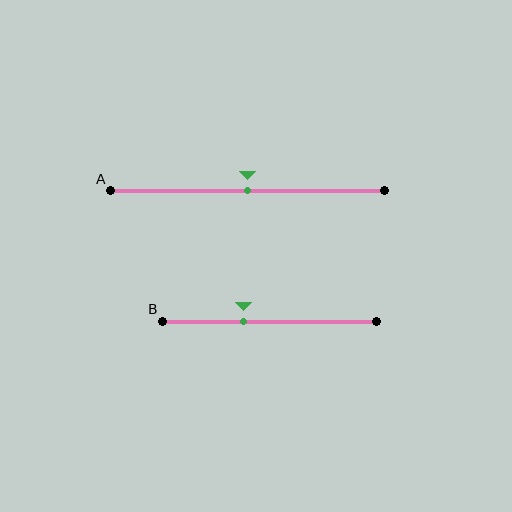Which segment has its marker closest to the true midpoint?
Segment A has its marker closest to the true midpoint.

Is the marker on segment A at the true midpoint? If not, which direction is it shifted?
Yes, the marker on segment A is at the true midpoint.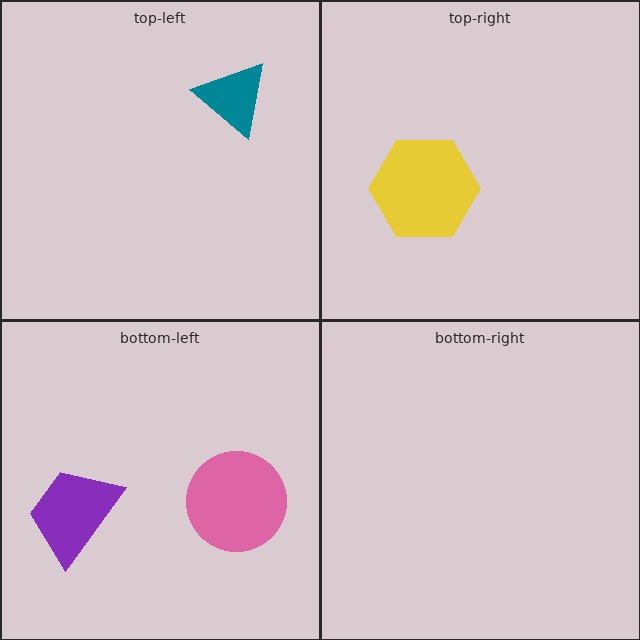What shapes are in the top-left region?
The teal triangle.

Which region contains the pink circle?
The bottom-left region.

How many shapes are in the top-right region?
1.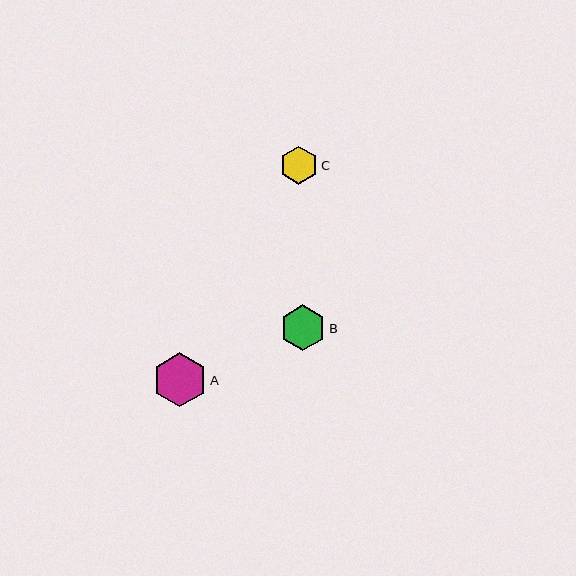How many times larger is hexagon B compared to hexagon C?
Hexagon B is approximately 1.2 times the size of hexagon C.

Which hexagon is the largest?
Hexagon A is the largest with a size of approximately 54 pixels.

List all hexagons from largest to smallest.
From largest to smallest: A, B, C.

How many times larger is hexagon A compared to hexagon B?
Hexagon A is approximately 1.2 times the size of hexagon B.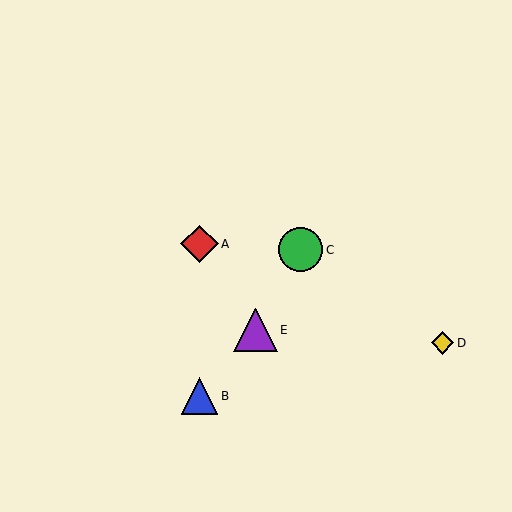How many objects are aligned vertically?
2 objects (A, B) are aligned vertically.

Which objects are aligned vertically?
Objects A, B are aligned vertically.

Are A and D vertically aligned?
No, A is at x≈199 and D is at x≈442.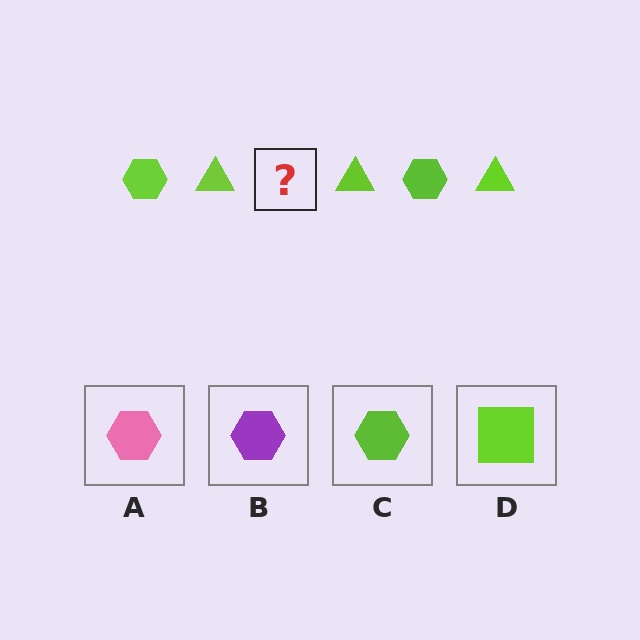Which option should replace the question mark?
Option C.